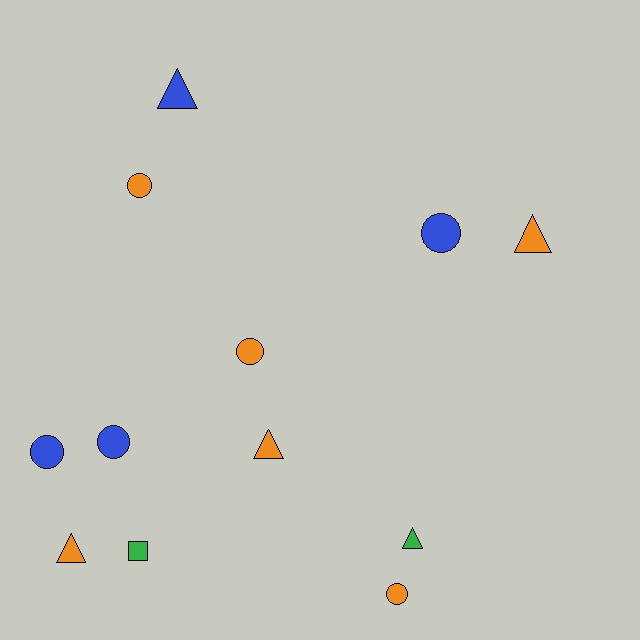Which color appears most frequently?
Orange, with 6 objects.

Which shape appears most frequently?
Circle, with 6 objects.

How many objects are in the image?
There are 12 objects.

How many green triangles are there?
There is 1 green triangle.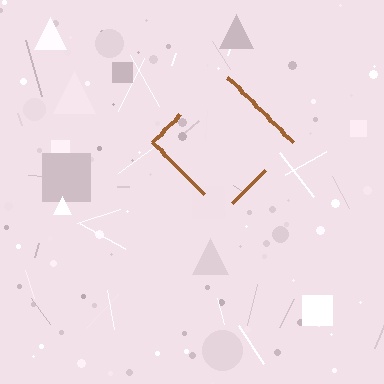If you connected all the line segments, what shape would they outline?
They would outline a diamond.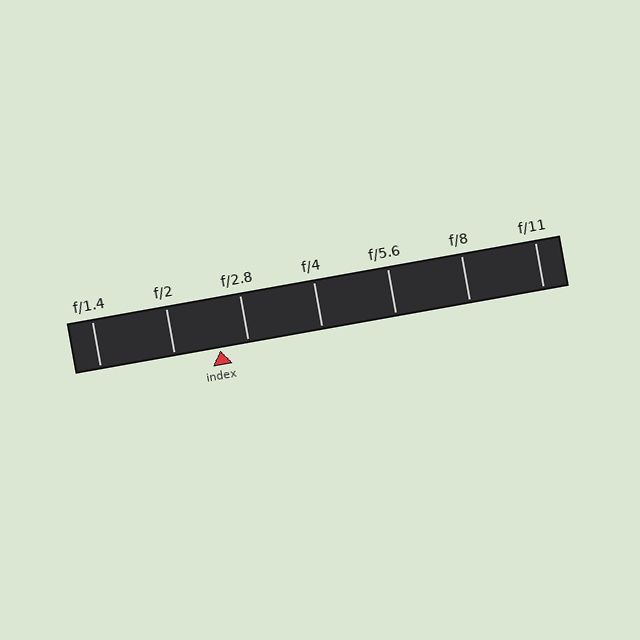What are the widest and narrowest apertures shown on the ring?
The widest aperture shown is f/1.4 and the narrowest is f/11.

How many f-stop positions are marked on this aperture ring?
There are 7 f-stop positions marked.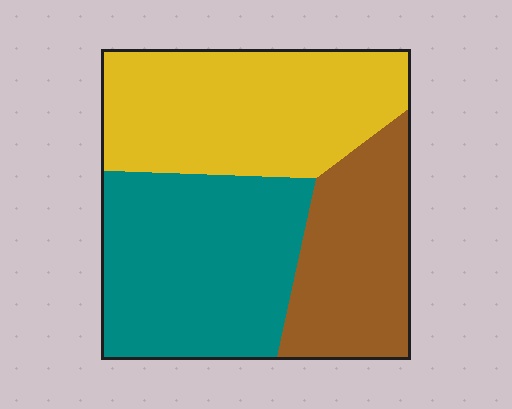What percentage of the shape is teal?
Teal covers 38% of the shape.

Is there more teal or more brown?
Teal.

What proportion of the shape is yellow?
Yellow covers around 35% of the shape.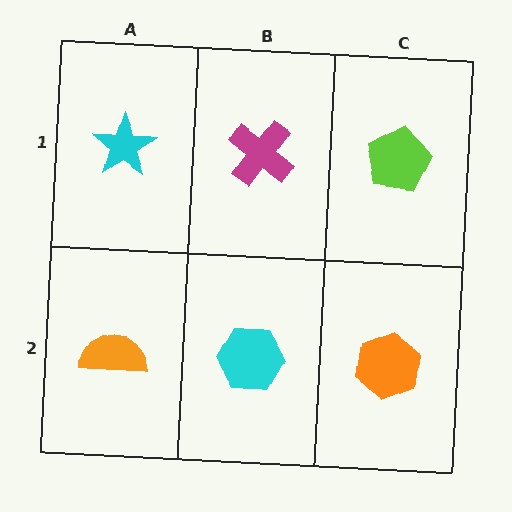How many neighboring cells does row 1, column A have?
2.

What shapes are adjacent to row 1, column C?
An orange hexagon (row 2, column C), a magenta cross (row 1, column B).